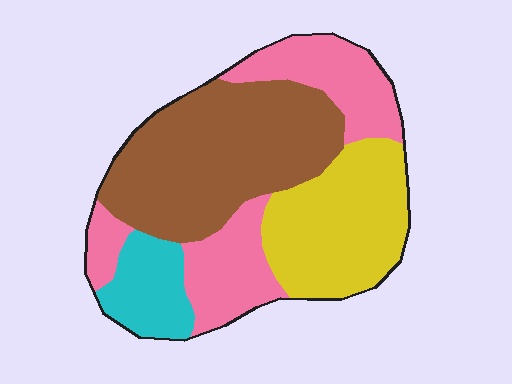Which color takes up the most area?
Brown, at roughly 35%.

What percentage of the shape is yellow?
Yellow takes up about one quarter (1/4) of the shape.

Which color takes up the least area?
Cyan, at roughly 10%.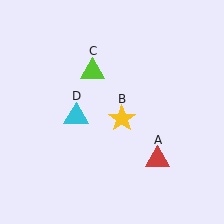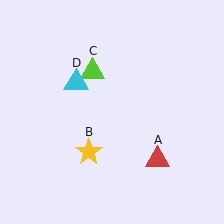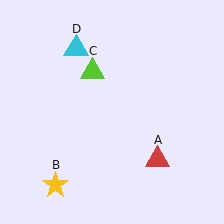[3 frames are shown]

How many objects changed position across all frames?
2 objects changed position: yellow star (object B), cyan triangle (object D).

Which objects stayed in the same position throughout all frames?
Red triangle (object A) and lime triangle (object C) remained stationary.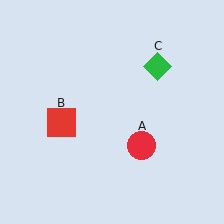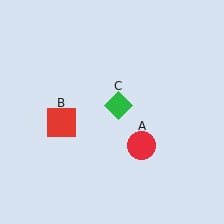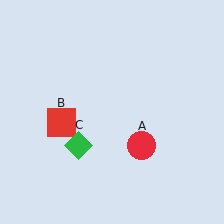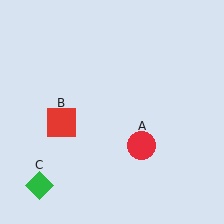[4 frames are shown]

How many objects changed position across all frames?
1 object changed position: green diamond (object C).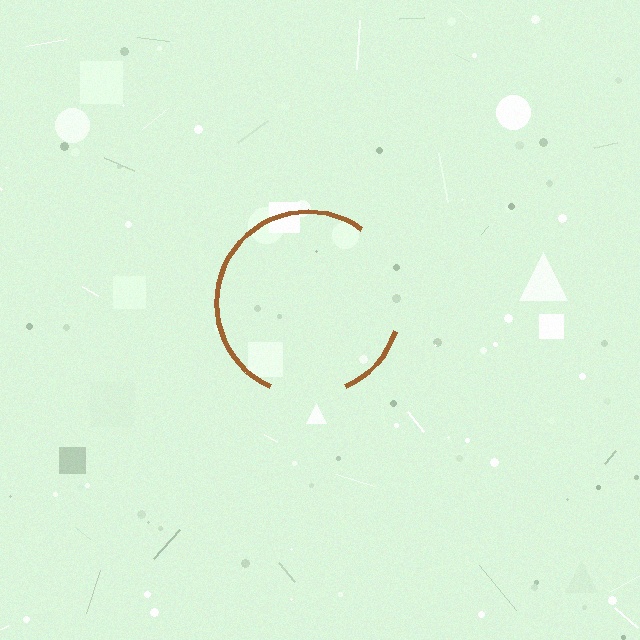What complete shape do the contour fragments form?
The contour fragments form a circle.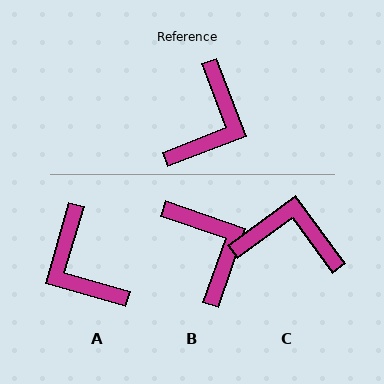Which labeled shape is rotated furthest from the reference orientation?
A, about 128 degrees away.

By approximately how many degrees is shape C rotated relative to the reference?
Approximately 105 degrees counter-clockwise.